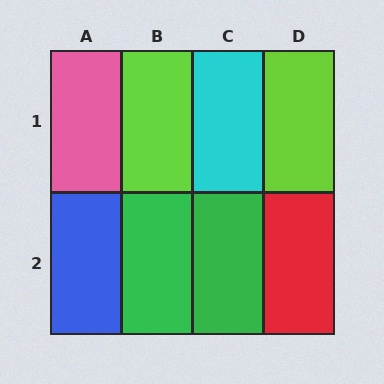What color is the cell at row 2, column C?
Green.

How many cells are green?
2 cells are green.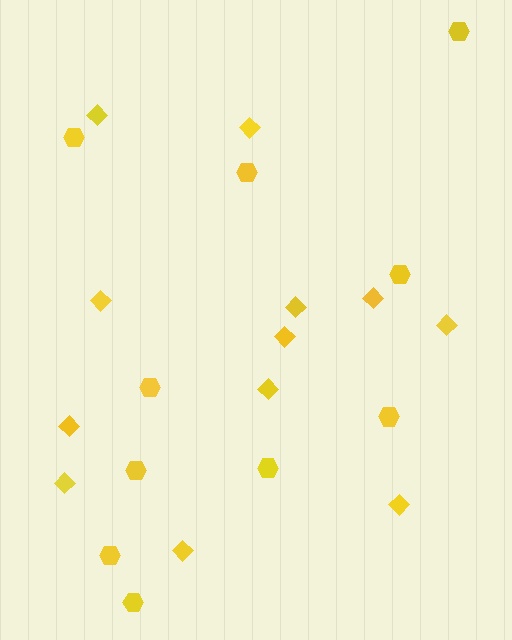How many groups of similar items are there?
There are 2 groups: one group of hexagons (10) and one group of diamonds (12).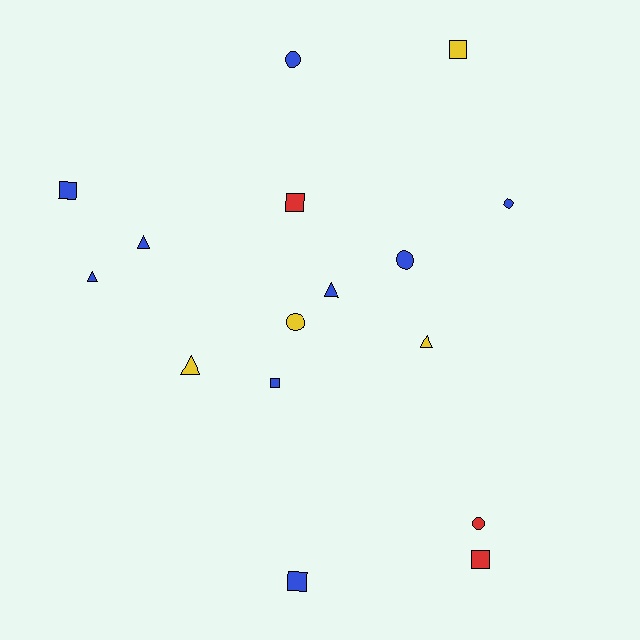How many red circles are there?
There is 1 red circle.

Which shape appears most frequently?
Square, with 6 objects.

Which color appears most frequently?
Blue, with 9 objects.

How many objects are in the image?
There are 16 objects.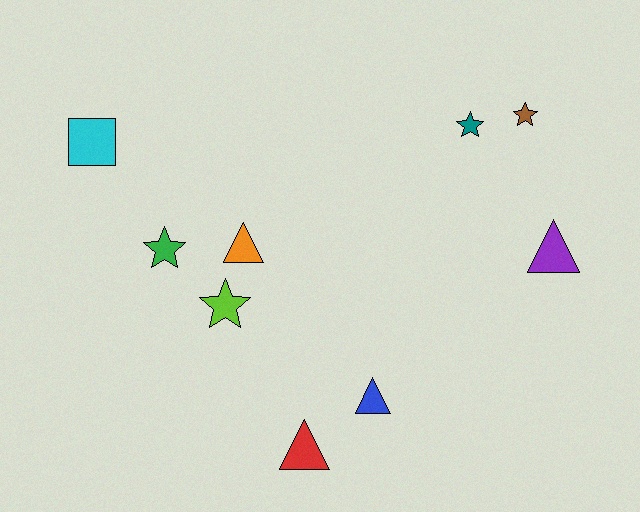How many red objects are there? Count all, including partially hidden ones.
There is 1 red object.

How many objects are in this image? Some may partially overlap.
There are 9 objects.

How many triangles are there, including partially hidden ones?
There are 4 triangles.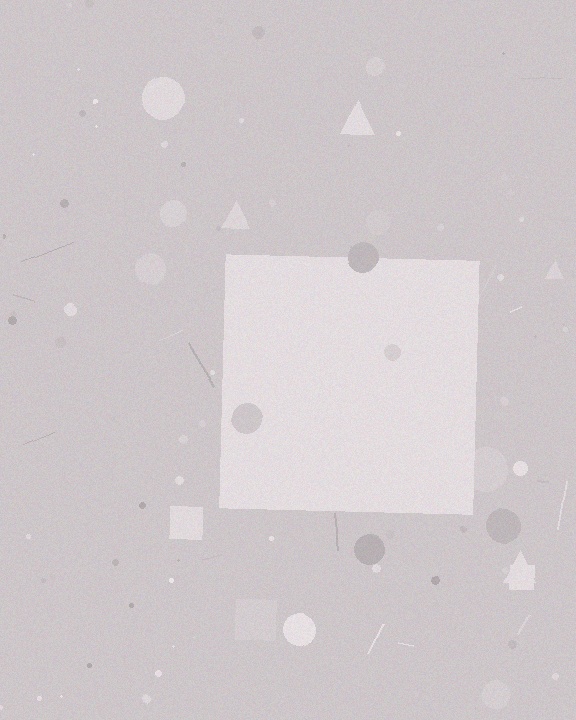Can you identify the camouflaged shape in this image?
The camouflaged shape is a square.